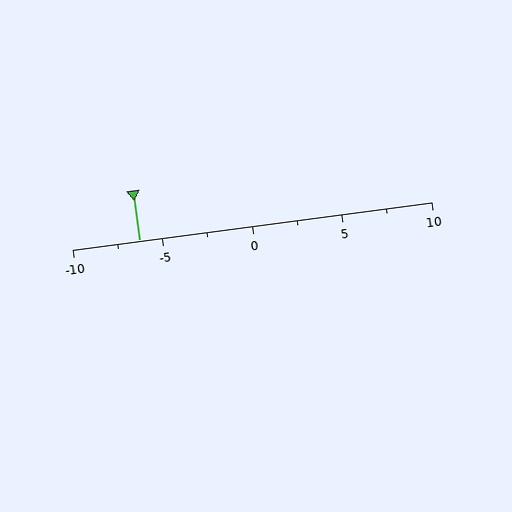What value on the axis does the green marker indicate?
The marker indicates approximately -6.2.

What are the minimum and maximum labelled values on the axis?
The axis runs from -10 to 10.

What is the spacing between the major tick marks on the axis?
The major ticks are spaced 5 apart.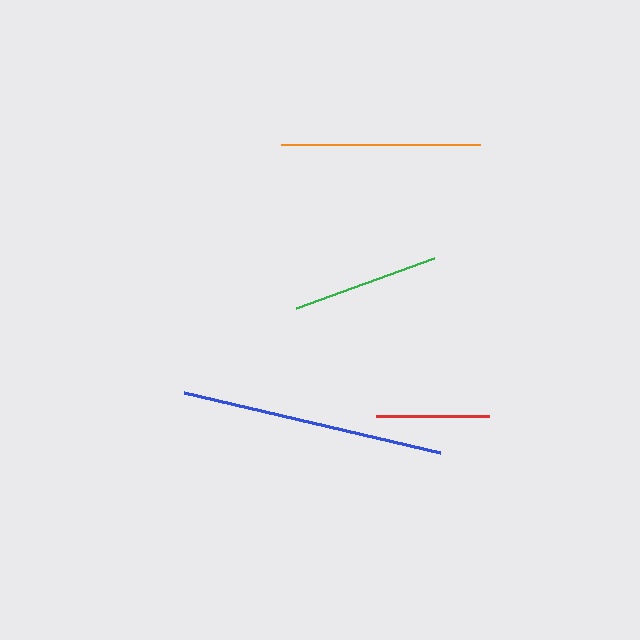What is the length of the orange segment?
The orange segment is approximately 199 pixels long.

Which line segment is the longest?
The blue line is the longest at approximately 263 pixels.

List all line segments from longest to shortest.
From longest to shortest: blue, orange, green, red.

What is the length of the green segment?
The green segment is approximately 146 pixels long.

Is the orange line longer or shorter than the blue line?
The blue line is longer than the orange line.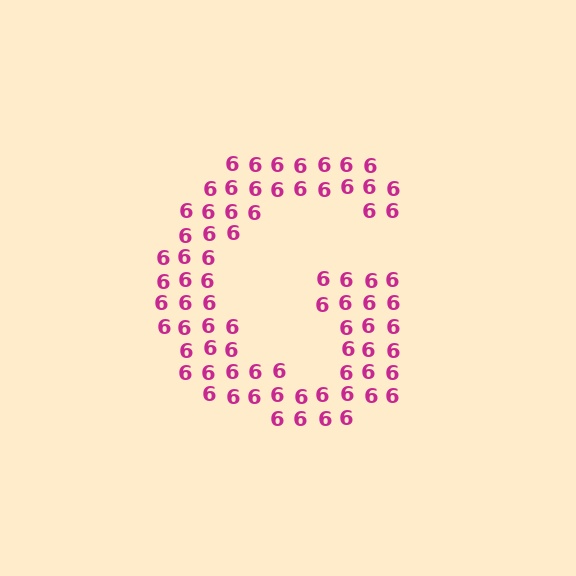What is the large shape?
The large shape is the letter G.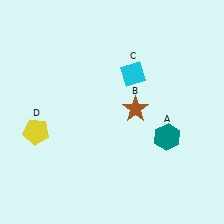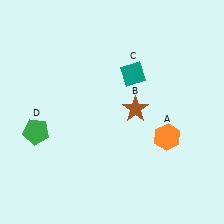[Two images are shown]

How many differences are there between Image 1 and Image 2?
There are 3 differences between the two images.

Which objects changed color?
A changed from teal to orange. C changed from cyan to teal. D changed from yellow to green.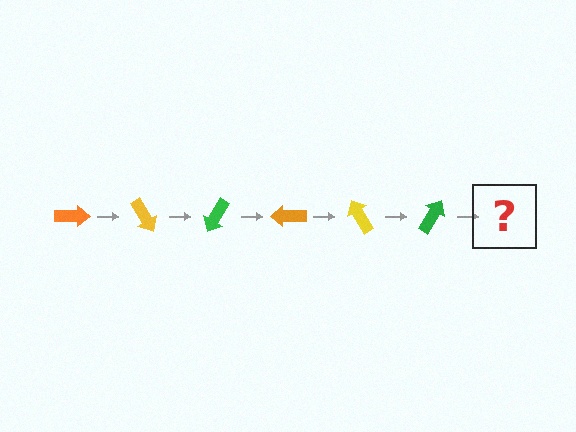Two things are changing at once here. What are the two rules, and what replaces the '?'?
The two rules are that it rotates 60 degrees each step and the color cycles through orange, yellow, and green. The '?' should be an orange arrow, rotated 360 degrees from the start.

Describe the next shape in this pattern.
It should be an orange arrow, rotated 360 degrees from the start.